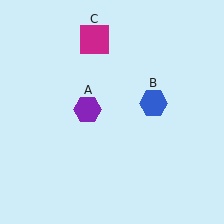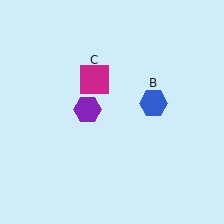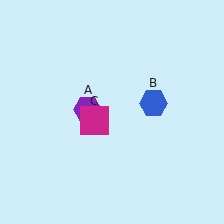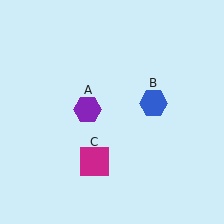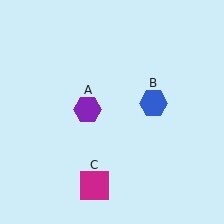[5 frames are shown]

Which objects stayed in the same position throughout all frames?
Purple hexagon (object A) and blue hexagon (object B) remained stationary.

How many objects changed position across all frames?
1 object changed position: magenta square (object C).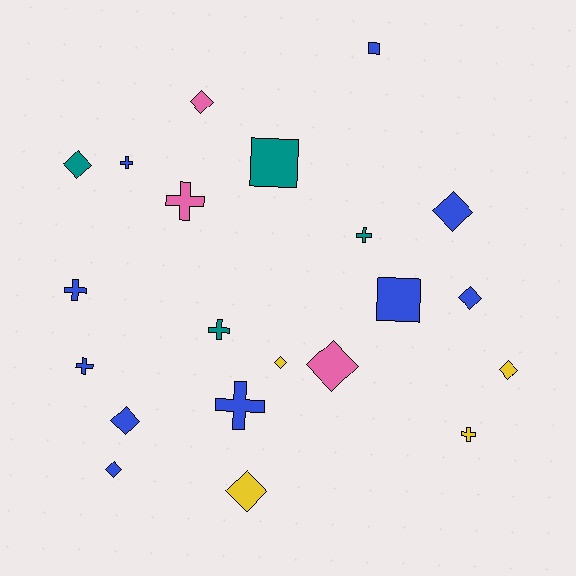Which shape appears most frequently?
Diamond, with 10 objects.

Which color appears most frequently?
Blue, with 10 objects.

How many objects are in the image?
There are 21 objects.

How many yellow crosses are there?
There is 1 yellow cross.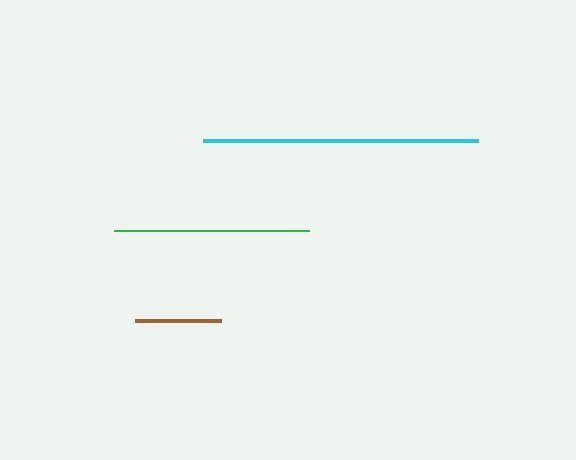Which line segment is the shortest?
The brown line is the shortest at approximately 86 pixels.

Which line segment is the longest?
The cyan line is the longest at approximately 275 pixels.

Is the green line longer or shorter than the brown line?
The green line is longer than the brown line.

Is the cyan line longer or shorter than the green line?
The cyan line is longer than the green line.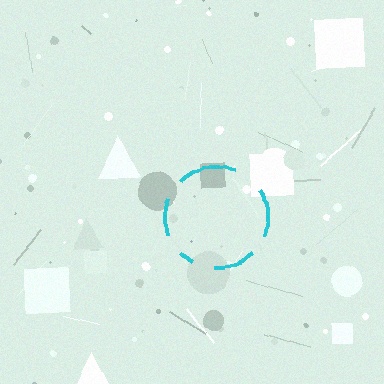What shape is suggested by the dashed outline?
The dashed outline suggests a circle.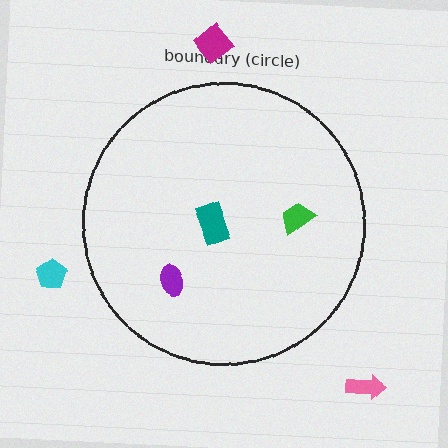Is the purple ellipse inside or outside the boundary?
Inside.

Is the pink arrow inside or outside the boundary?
Outside.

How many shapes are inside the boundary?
3 inside, 3 outside.